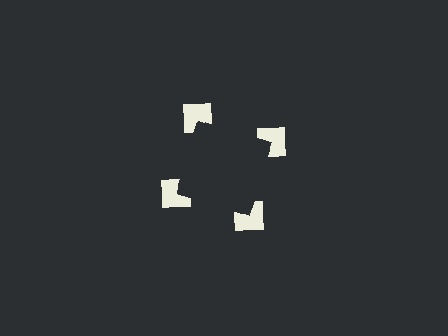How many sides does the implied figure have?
4 sides.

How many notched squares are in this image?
There are 4 — one at each vertex of the illusory square.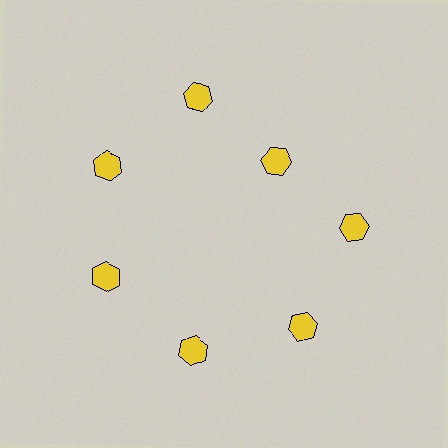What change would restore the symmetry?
The symmetry would be restored by moving it outward, back onto the ring so that all 7 hexagons sit at equal angles and equal distance from the center.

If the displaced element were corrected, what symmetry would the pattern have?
It would have 7-fold rotational symmetry — the pattern would map onto itself every 51 degrees.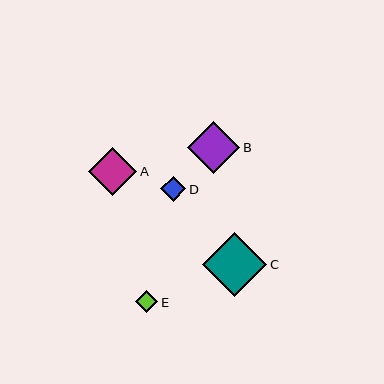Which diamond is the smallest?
Diamond E is the smallest with a size of approximately 22 pixels.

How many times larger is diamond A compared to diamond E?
Diamond A is approximately 2.1 times the size of diamond E.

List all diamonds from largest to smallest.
From largest to smallest: C, B, A, D, E.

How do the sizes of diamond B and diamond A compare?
Diamond B and diamond A are approximately the same size.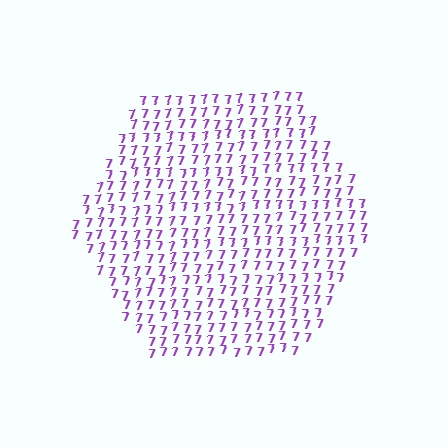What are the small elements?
The small elements are digit 7's.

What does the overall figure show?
The overall figure shows a hexagon.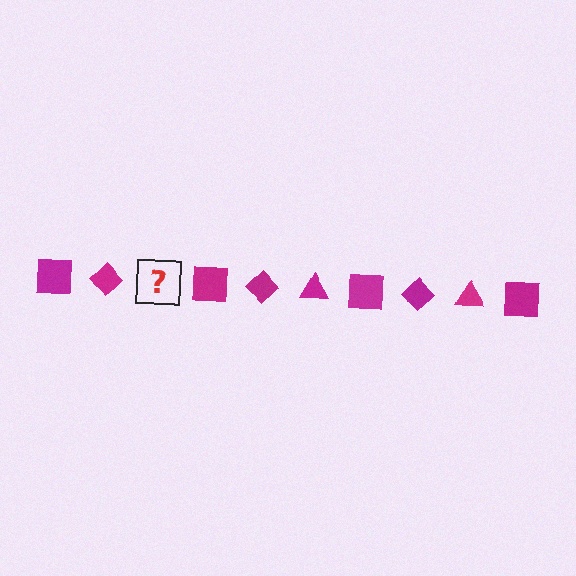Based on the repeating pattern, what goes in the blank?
The blank should be a magenta triangle.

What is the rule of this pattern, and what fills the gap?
The rule is that the pattern cycles through square, diamond, triangle shapes in magenta. The gap should be filled with a magenta triangle.